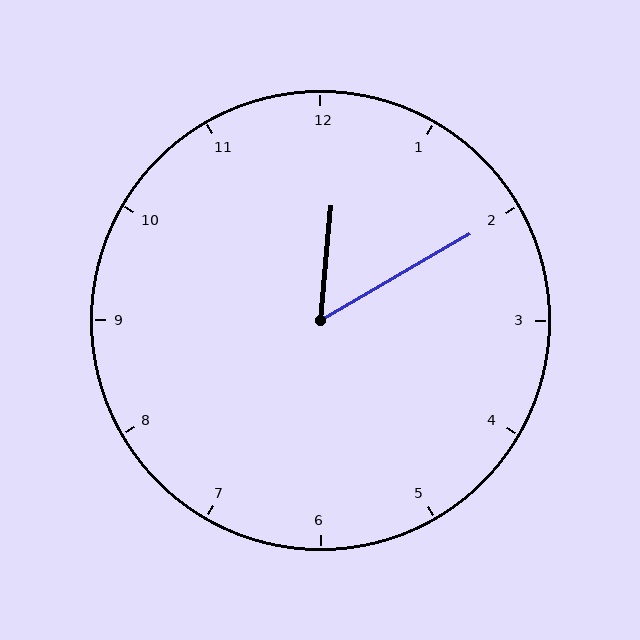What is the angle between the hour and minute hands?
Approximately 55 degrees.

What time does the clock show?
12:10.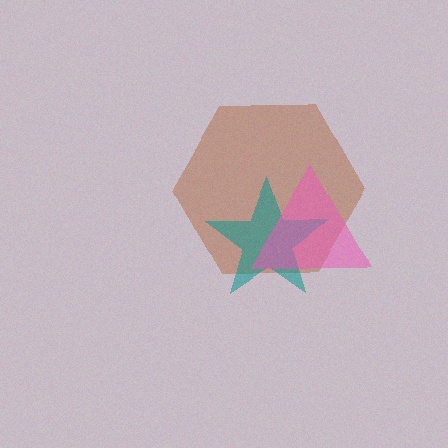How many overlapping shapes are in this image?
There are 3 overlapping shapes in the image.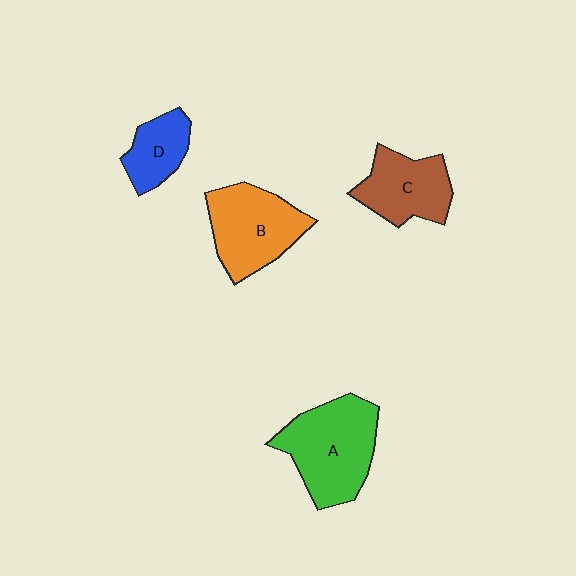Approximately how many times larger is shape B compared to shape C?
Approximately 1.2 times.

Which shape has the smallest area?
Shape D (blue).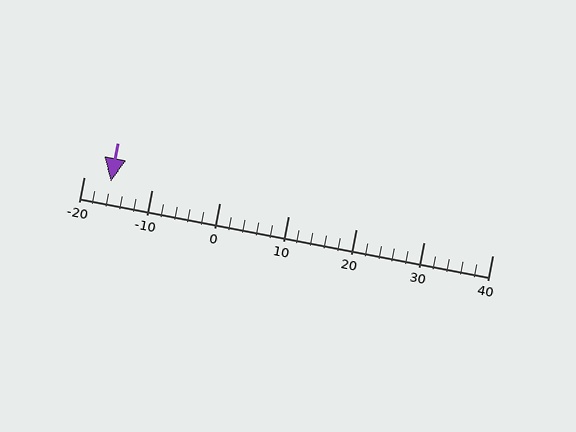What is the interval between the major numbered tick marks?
The major tick marks are spaced 10 units apart.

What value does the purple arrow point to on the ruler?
The purple arrow points to approximately -16.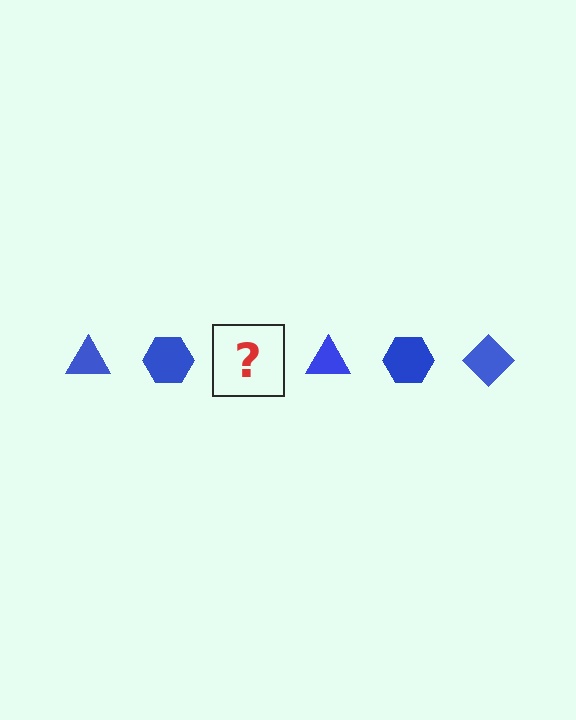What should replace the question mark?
The question mark should be replaced with a blue diamond.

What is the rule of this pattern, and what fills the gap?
The rule is that the pattern cycles through triangle, hexagon, diamond shapes in blue. The gap should be filled with a blue diamond.